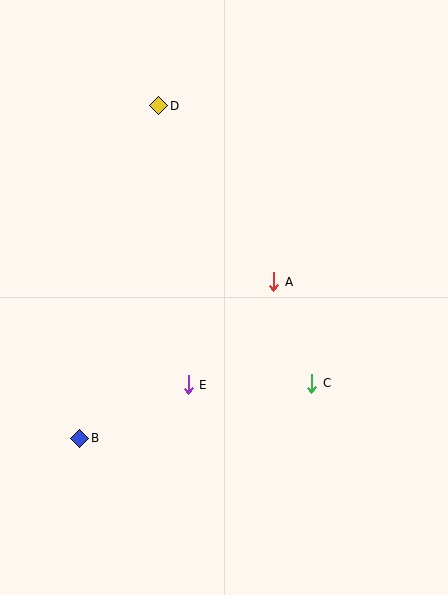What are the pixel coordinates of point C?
Point C is at (312, 383).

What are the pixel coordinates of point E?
Point E is at (188, 385).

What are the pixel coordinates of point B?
Point B is at (80, 438).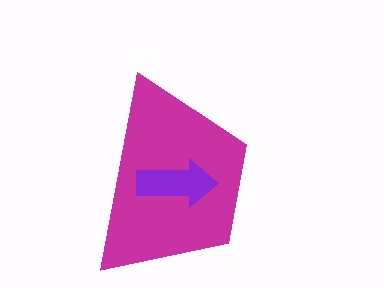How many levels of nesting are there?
2.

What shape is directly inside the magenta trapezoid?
The purple arrow.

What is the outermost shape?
The magenta trapezoid.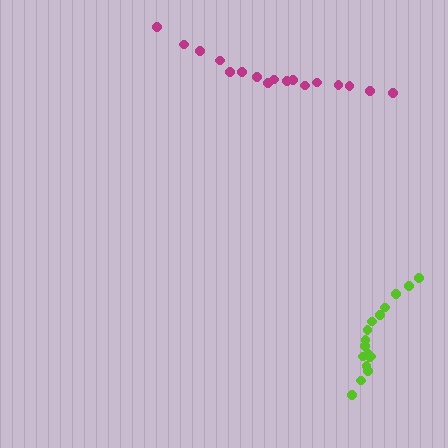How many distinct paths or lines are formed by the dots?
There are 2 distinct paths.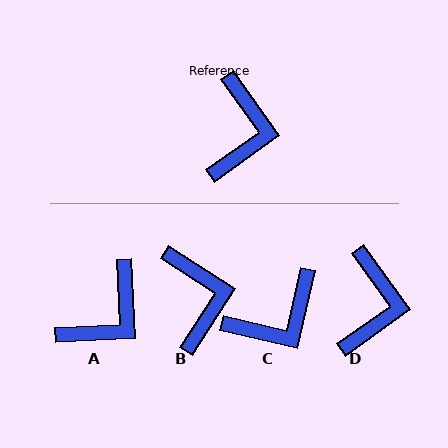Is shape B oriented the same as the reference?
No, it is off by about 21 degrees.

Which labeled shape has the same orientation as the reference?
D.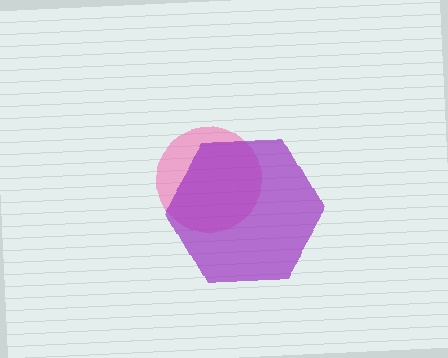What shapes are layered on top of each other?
The layered shapes are: a pink circle, a purple hexagon.